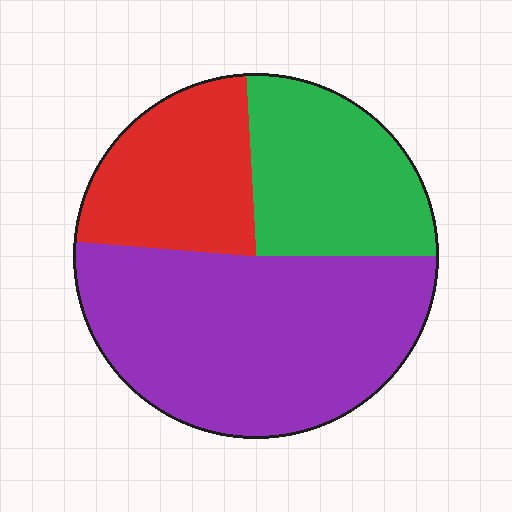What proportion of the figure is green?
Green covers about 25% of the figure.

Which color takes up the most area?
Purple, at roughly 50%.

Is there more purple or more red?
Purple.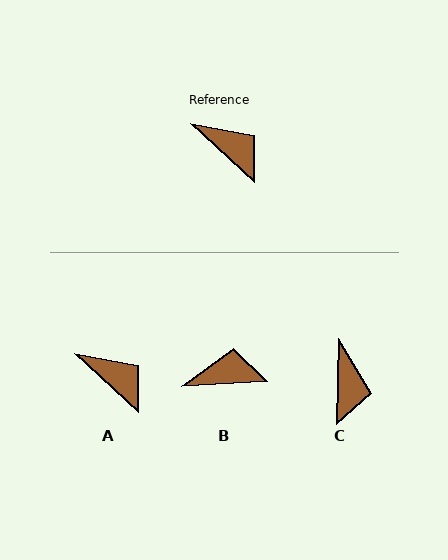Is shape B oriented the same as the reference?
No, it is off by about 47 degrees.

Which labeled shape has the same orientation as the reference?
A.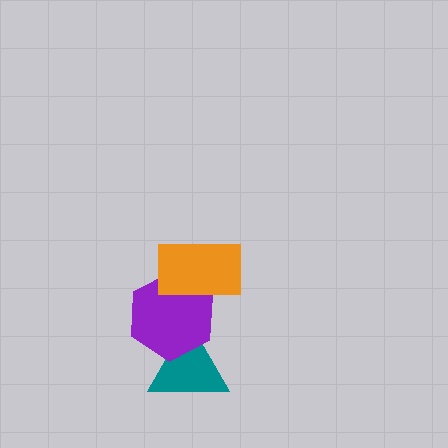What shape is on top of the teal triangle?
The purple hexagon is on top of the teal triangle.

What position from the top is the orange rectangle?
The orange rectangle is 1st from the top.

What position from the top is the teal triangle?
The teal triangle is 3rd from the top.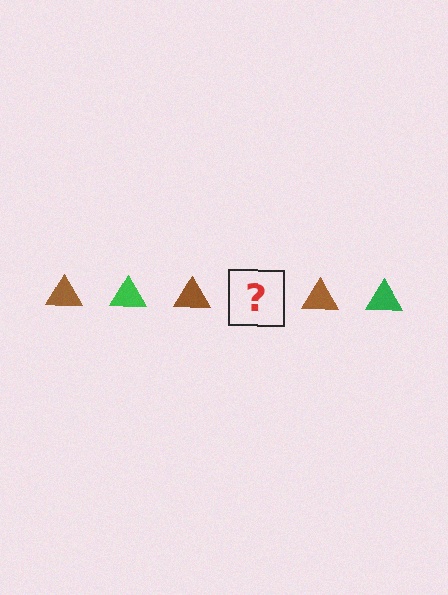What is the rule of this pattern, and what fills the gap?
The rule is that the pattern cycles through brown, green triangles. The gap should be filled with a green triangle.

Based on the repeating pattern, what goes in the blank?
The blank should be a green triangle.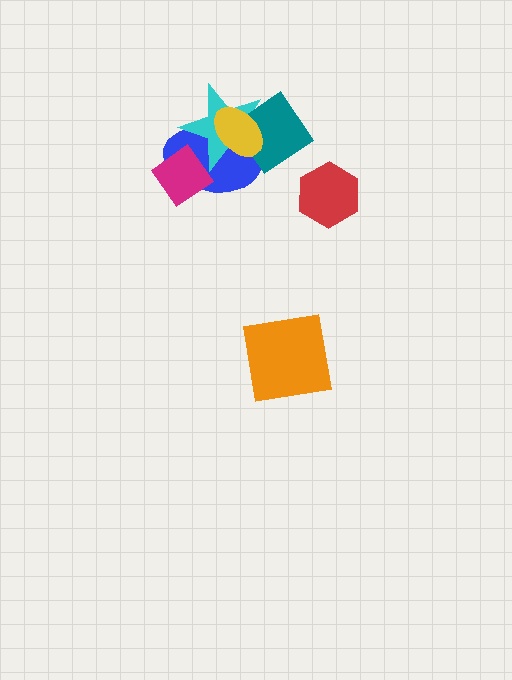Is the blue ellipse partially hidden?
Yes, it is partially covered by another shape.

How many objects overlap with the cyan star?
4 objects overlap with the cyan star.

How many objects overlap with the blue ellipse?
4 objects overlap with the blue ellipse.